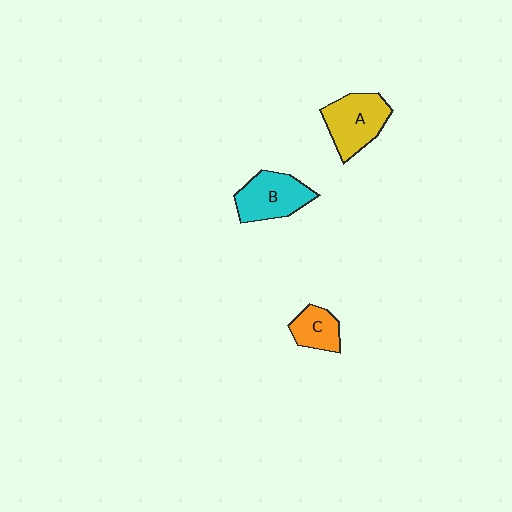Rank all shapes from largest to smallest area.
From largest to smallest: A (yellow), B (cyan), C (orange).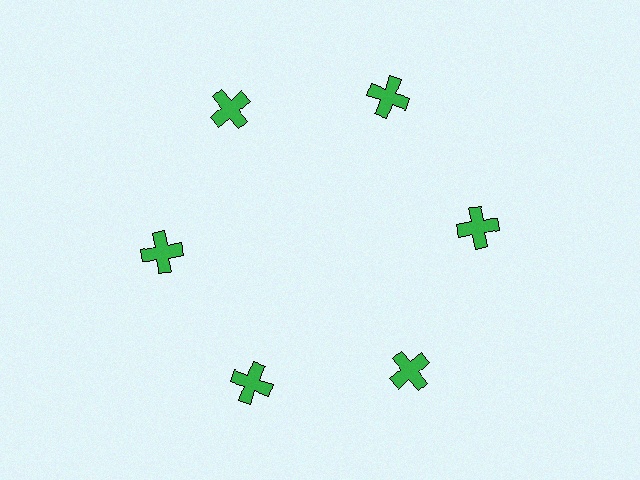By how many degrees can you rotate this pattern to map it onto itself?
The pattern maps onto itself every 60 degrees of rotation.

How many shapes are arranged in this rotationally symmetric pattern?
There are 6 shapes, arranged in 6 groups of 1.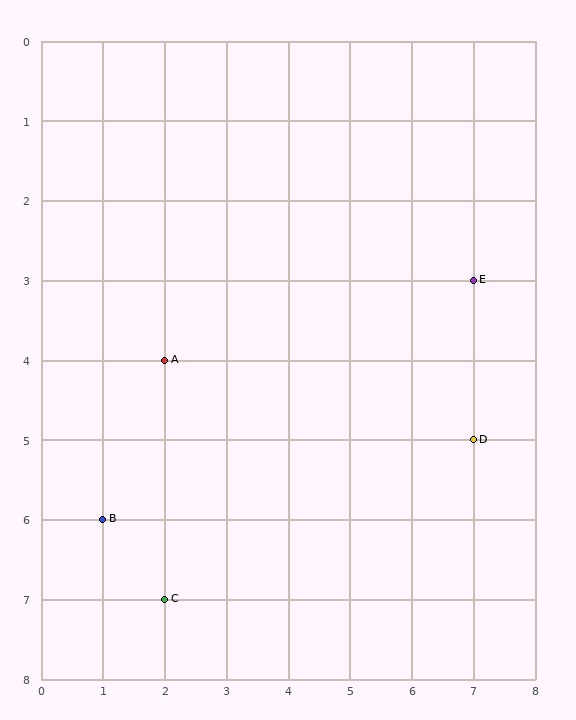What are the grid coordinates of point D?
Point D is at grid coordinates (7, 5).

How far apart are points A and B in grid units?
Points A and B are 1 column and 2 rows apart (about 2.2 grid units diagonally).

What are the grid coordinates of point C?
Point C is at grid coordinates (2, 7).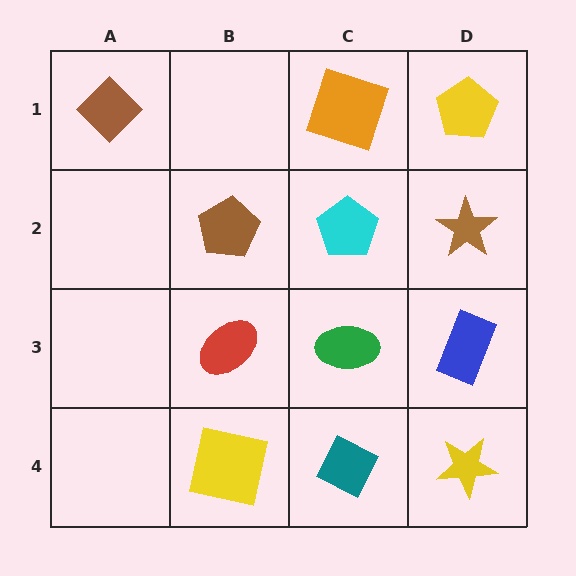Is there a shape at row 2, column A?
No, that cell is empty.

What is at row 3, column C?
A green ellipse.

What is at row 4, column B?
A yellow square.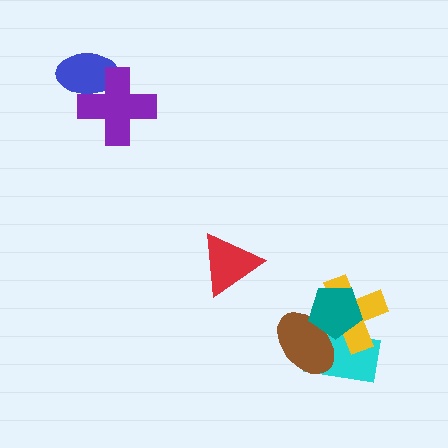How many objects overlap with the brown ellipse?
3 objects overlap with the brown ellipse.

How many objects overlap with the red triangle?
0 objects overlap with the red triangle.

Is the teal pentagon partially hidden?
No, no other shape covers it.